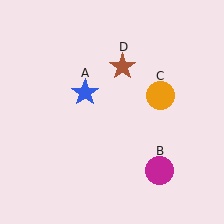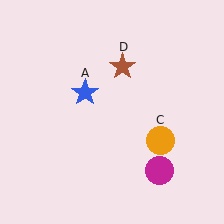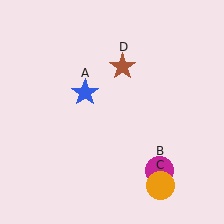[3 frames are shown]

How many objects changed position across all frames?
1 object changed position: orange circle (object C).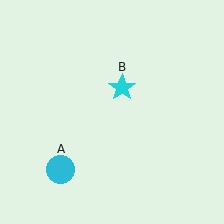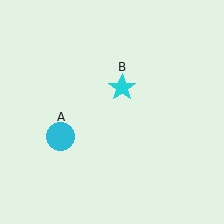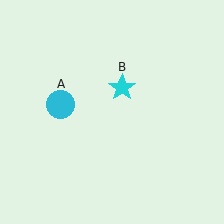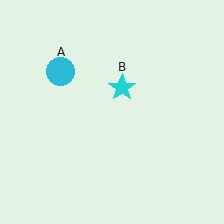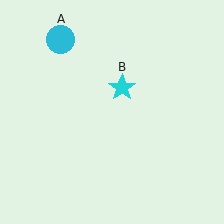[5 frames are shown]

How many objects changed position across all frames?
1 object changed position: cyan circle (object A).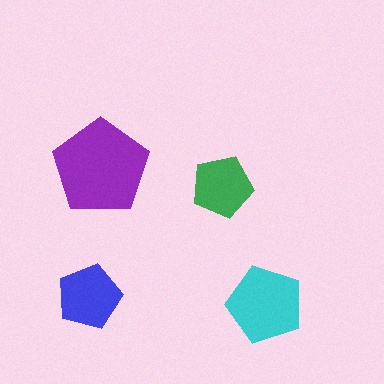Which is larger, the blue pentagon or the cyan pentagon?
The cyan one.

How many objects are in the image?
There are 4 objects in the image.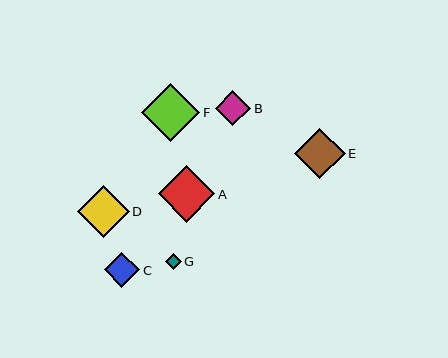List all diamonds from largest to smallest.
From largest to smallest: F, A, D, E, B, C, G.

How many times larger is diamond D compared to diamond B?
Diamond D is approximately 1.4 times the size of diamond B.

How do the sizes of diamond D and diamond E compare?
Diamond D and diamond E are approximately the same size.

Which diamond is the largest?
Diamond F is the largest with a size of approximately 58 pixels.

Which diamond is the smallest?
Diamond G is the smallest with a size of approximately 16 pixels.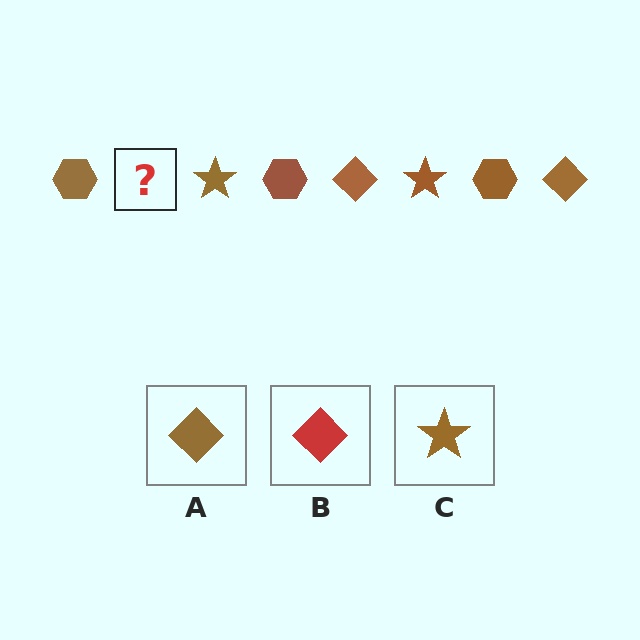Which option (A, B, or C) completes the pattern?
A.